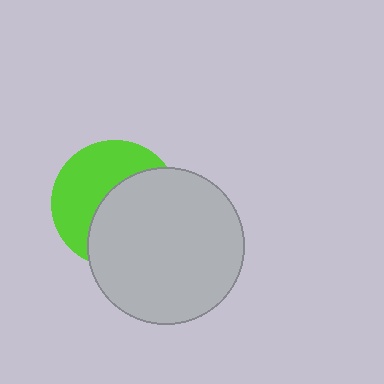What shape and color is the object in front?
The object in front is a light gray circle.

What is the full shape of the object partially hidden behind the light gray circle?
The partially hidden object is a lime circle.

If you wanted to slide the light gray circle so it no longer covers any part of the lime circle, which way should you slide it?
Slide it toward the lower-right — that is the most direct way to separate the two shapes.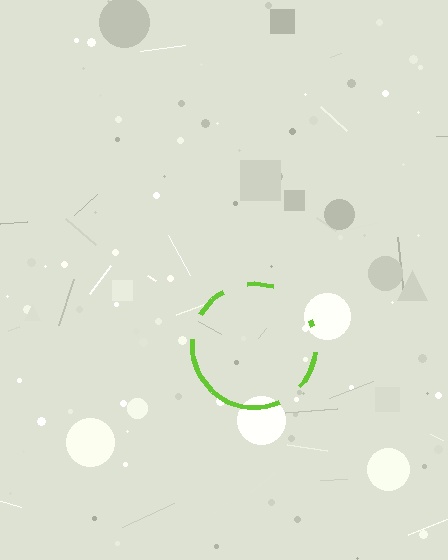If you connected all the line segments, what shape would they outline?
They would outline a circle.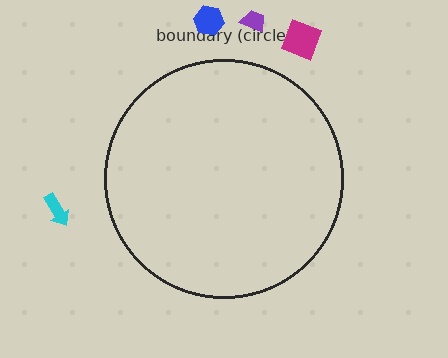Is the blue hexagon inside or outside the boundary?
Outside.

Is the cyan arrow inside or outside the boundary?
Outside.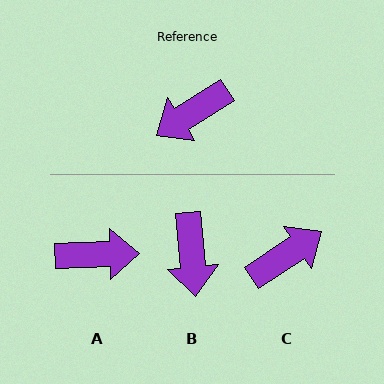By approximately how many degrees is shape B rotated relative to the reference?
Approximately 63 degrees counter-clockwise.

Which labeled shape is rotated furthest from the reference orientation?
C, about 179 degrees away.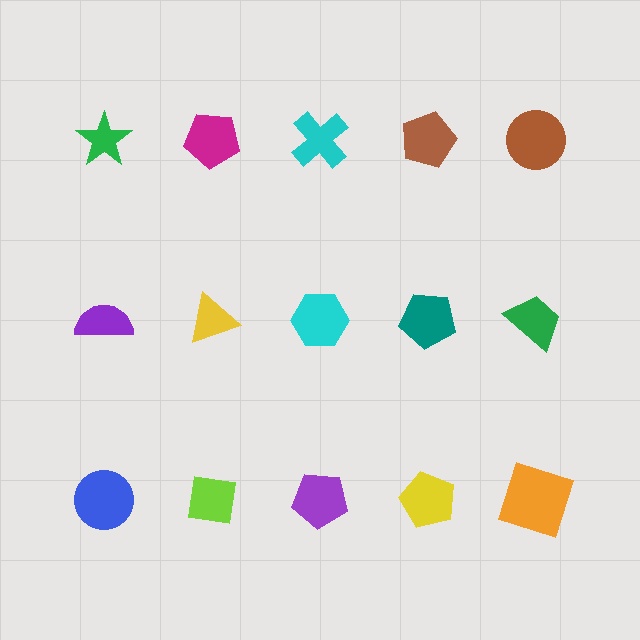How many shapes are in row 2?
5 shapes.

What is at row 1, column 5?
A brown circle.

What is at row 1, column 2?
A magenta pentagon.